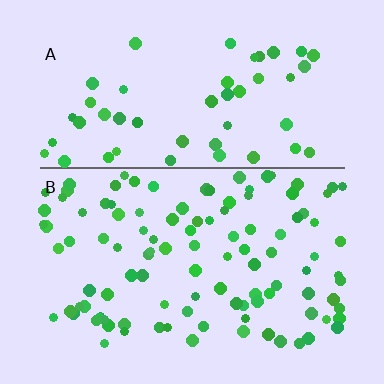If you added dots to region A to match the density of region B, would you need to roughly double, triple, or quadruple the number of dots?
Approximately double.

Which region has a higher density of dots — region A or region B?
B (the bottom).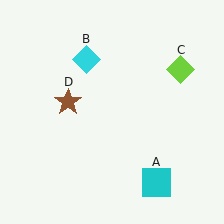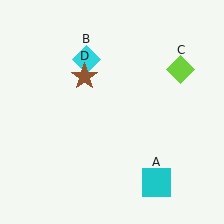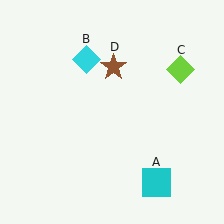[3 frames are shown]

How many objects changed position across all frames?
1 object changed position: brown star (object D).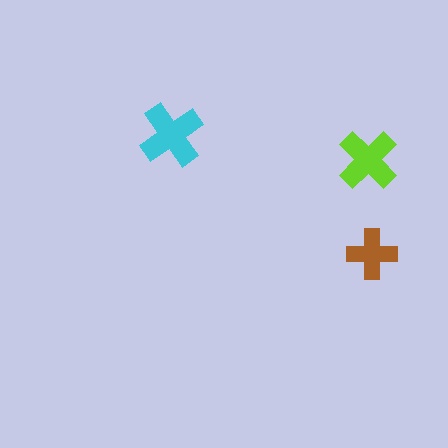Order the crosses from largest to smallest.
the cyan one, the lime one, the brown one.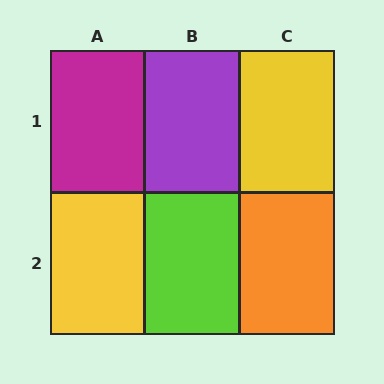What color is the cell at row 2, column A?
Yellow.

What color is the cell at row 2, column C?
Orange.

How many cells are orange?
1 cell is orange.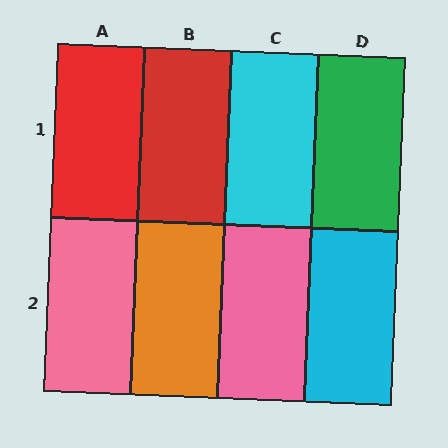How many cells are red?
2 cells are red.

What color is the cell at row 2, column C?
Pink.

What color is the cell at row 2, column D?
Cyan.